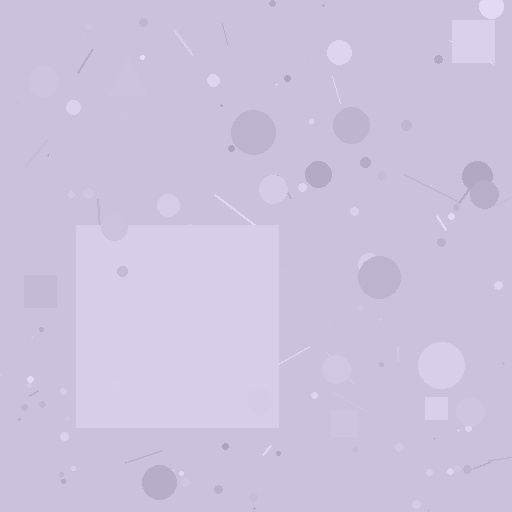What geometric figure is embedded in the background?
A square is embedded in the background.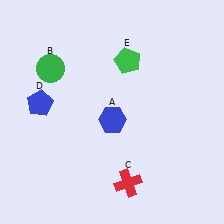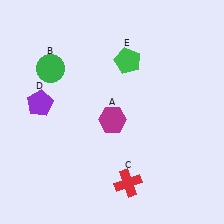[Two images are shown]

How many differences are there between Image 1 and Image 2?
There are 2 differences between the two images.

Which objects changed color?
A changed from blue to magenta. D changed from blue to purple.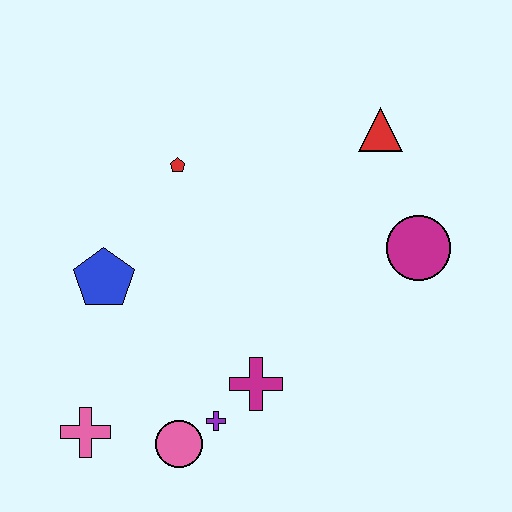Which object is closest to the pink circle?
The purple cross is closest to the pink circle.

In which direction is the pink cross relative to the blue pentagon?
The pink cross is below the blue pentagon.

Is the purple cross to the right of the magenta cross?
No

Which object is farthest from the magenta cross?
The red triangle is farthest from the magenta cross.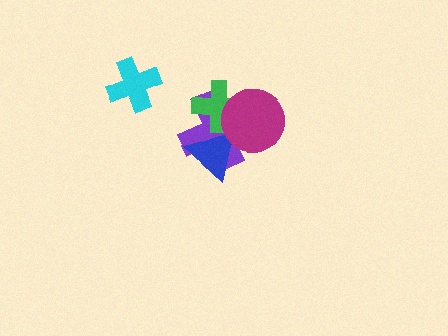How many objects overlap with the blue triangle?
3 objects overlap with the blue triangle.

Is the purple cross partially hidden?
Yes, it is partially covered by another shape.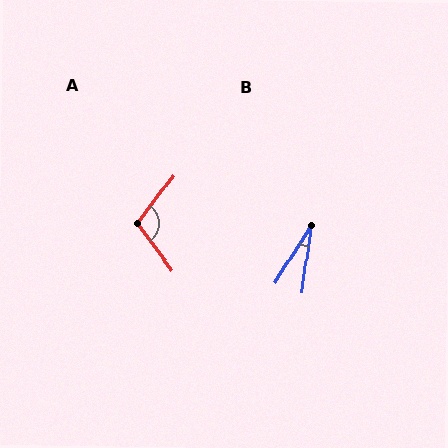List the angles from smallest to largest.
B (25°), A (106°).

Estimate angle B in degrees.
Approximately 25 degrees.